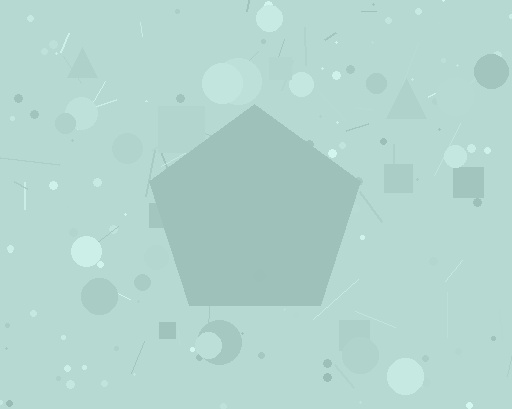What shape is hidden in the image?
A pentagon is hidden in the image.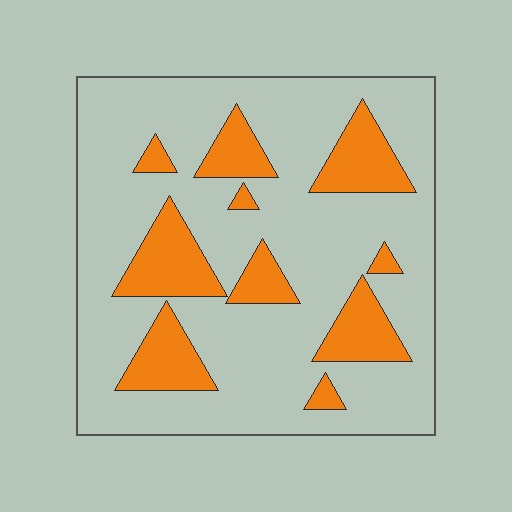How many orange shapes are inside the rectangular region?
10.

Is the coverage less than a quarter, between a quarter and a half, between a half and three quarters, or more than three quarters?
Less than a quarter.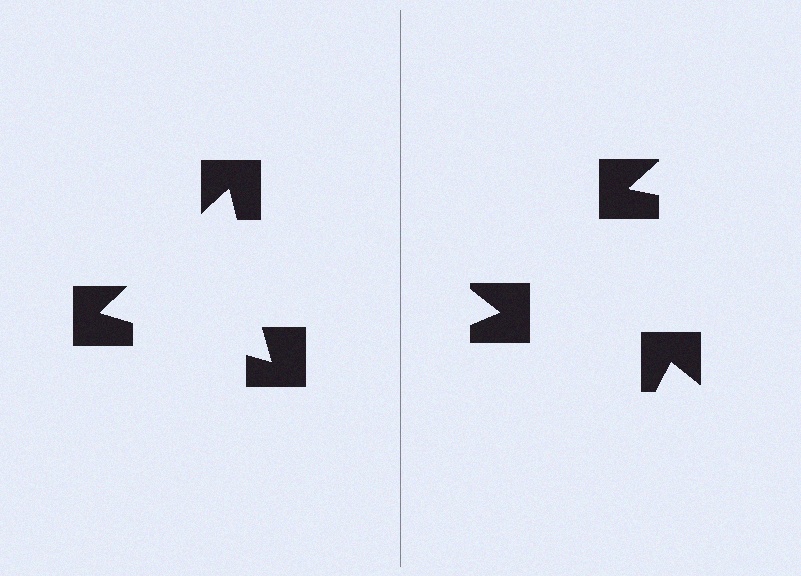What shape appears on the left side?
An illusory triangle.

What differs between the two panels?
The notched squares are positioned identically on both sides; only the wedge orientations differ. On the left they align to a triangle; on the right they are misaligned.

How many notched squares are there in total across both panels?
6 — 3 on each side.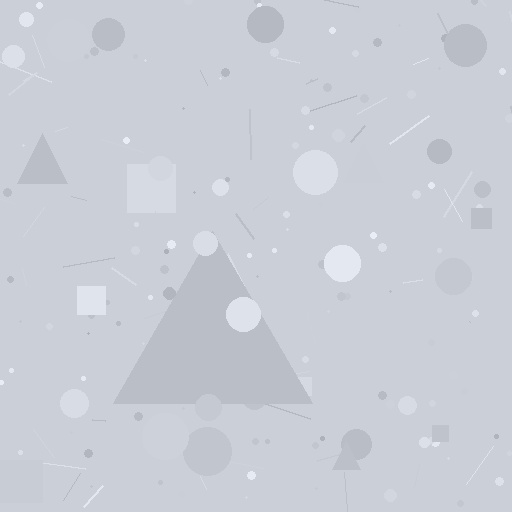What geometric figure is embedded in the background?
A triangle is embedded in the background.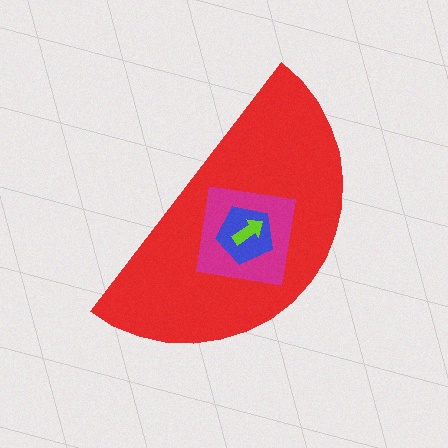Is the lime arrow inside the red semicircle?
Yes.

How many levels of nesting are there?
4.